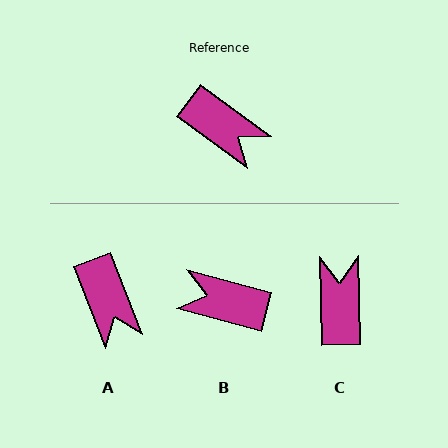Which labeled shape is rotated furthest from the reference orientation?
B, about 158 degrees away.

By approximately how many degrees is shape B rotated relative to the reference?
Approximately 158 degrees clockwise.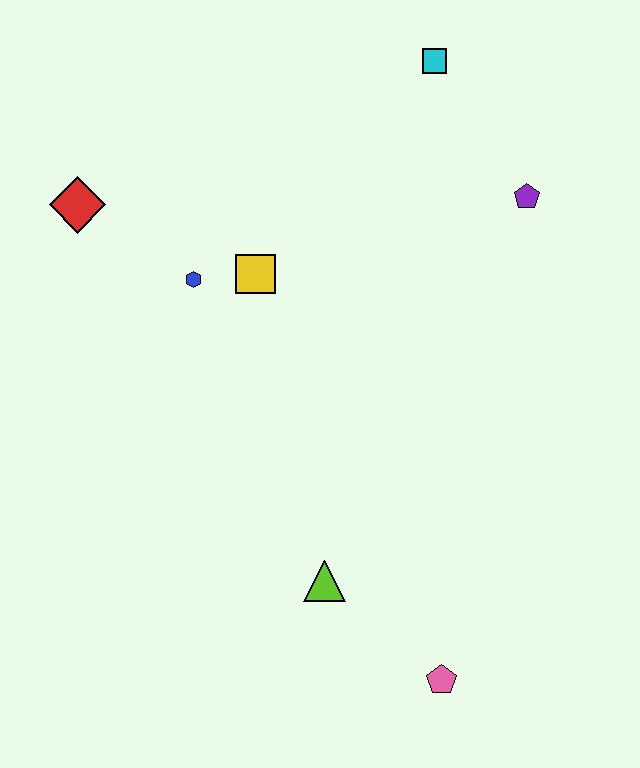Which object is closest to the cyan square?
The purple pentagon is closest to the cyan square.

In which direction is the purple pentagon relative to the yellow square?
The purple pentagon is to the right of the yellow square.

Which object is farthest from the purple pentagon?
The pink pentagon is farthest from the purple pentagon.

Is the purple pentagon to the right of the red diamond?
Yes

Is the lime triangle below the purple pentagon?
Yes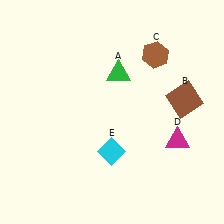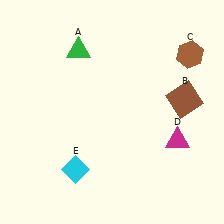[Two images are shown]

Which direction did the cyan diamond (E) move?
The cyan diamond (E) moved left.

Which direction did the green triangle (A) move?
The green triangle (A) moved left.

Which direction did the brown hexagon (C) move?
The brown hexagon (C) moved right.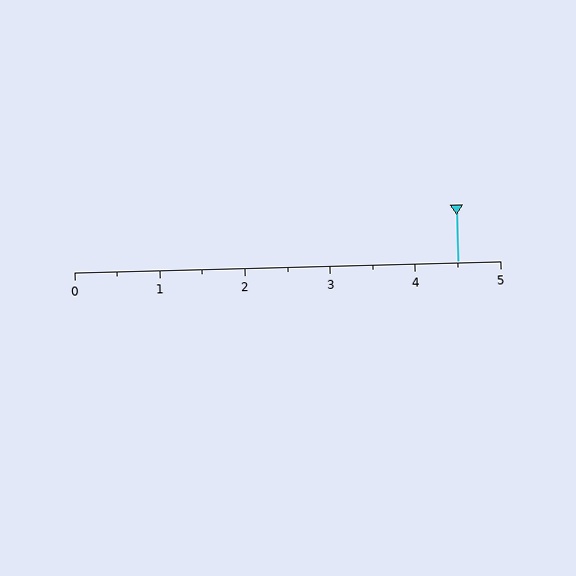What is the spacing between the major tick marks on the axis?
The major ticks are spaced 1 apart.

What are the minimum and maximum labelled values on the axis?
The axis runs from 0 to 5.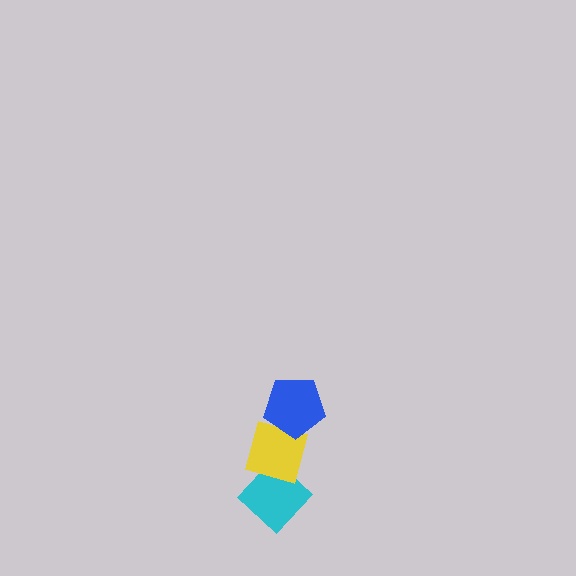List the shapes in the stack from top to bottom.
From top to bottom: the blue pentagon, the yellow diamond, the cyan diamond.